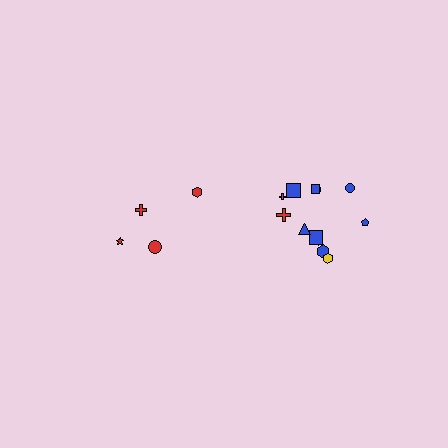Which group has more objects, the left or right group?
The right group.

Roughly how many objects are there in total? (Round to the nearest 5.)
Roughly 15 objects in total.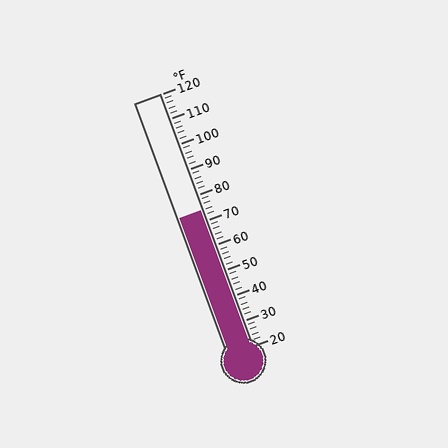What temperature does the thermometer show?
The thermometer shows approximately 74°F.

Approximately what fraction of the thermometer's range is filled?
The thermometer is filled to approximately 55% of its range.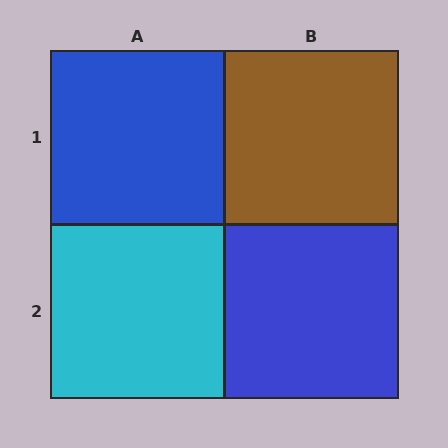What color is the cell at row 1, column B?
Brown.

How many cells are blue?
2 cells are blue.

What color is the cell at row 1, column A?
Blue.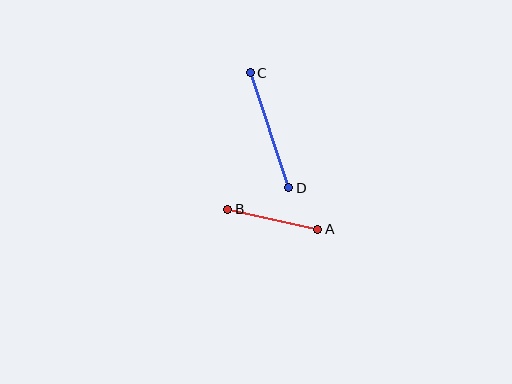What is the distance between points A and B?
The distance is approximately 92 pixels.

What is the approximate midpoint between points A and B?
The midpoint is at approximately (273, 219) pixels.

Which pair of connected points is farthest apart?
Points C and D are farthest apart.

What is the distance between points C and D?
The distance is approximately 121 pixels.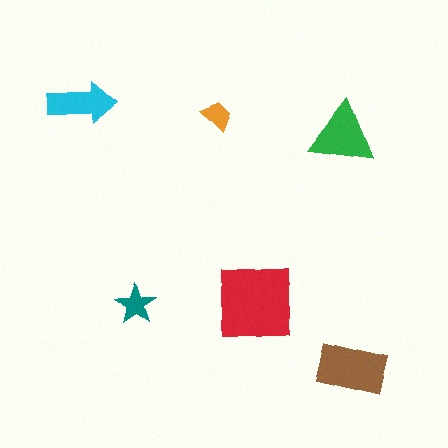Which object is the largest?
The red square.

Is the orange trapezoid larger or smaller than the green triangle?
Smaller.